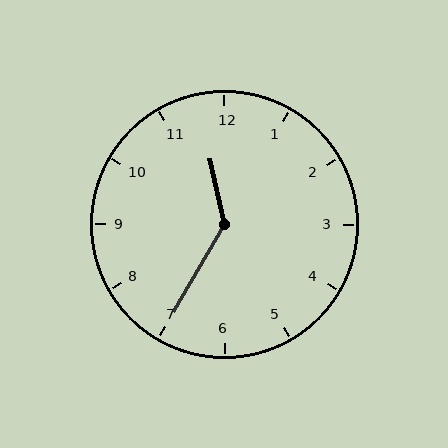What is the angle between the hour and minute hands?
Approximately 138 degrees.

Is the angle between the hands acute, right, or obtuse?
It is obtuse.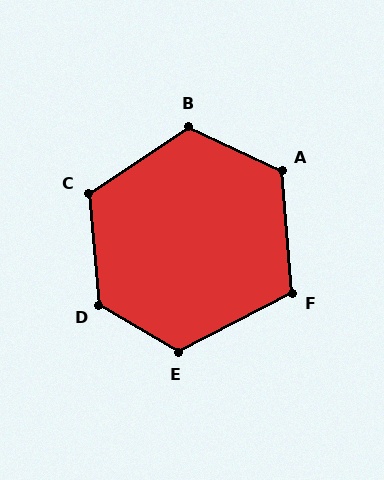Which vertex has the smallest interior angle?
F, at approximately 113 degrees.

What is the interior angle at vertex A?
Approximately 120 degrees (obtuse).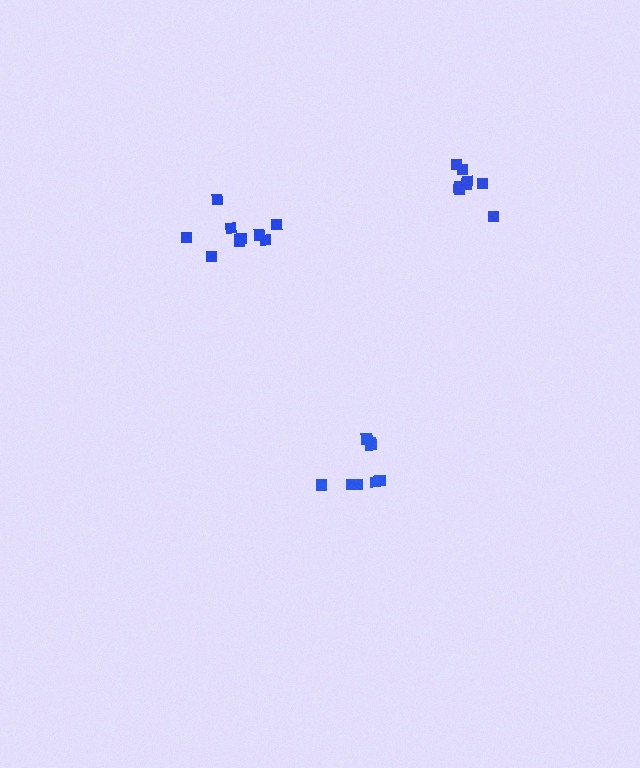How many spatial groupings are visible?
There are 3 spatial groupings.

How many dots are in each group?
Group 1: 8 dots, Group 2: 8 dots, Group 3: 10 dots (26 total).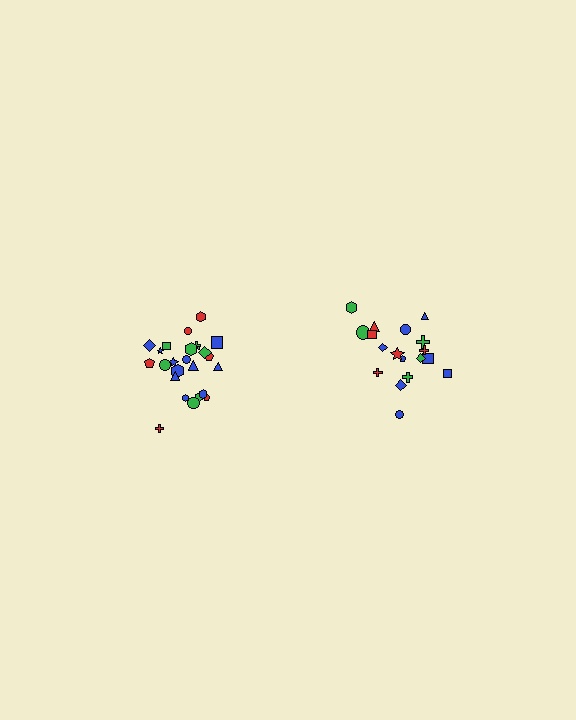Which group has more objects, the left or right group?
The left group.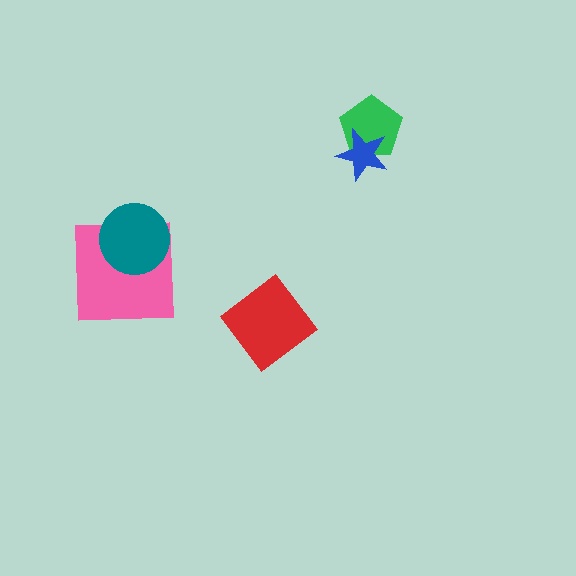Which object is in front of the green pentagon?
The blue star is in front of the green pentagon.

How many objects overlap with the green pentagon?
1 object overlaps with the green pentagon.